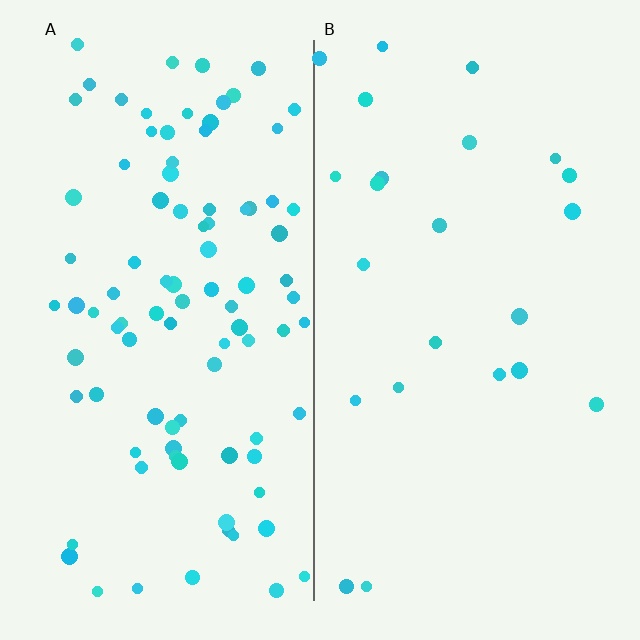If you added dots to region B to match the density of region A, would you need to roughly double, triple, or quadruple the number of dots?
Approximately quadruple.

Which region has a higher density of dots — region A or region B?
A (the left).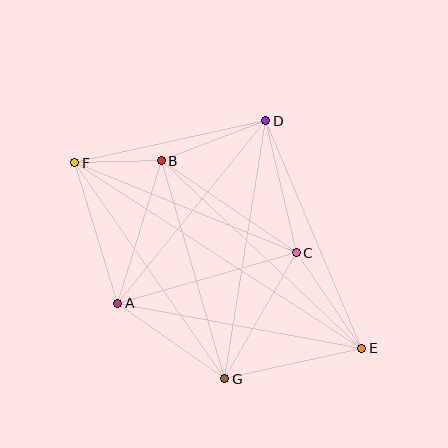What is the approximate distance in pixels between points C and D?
The distance between C and D is approximately 135 pixels.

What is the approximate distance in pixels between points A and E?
The distance between A and E is approximately 248 pixels.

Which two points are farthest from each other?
Points E and F are farthest from each other.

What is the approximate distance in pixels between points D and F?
The distance between D and F is approximately 196 pixels.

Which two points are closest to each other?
Points B and F are closest to each other.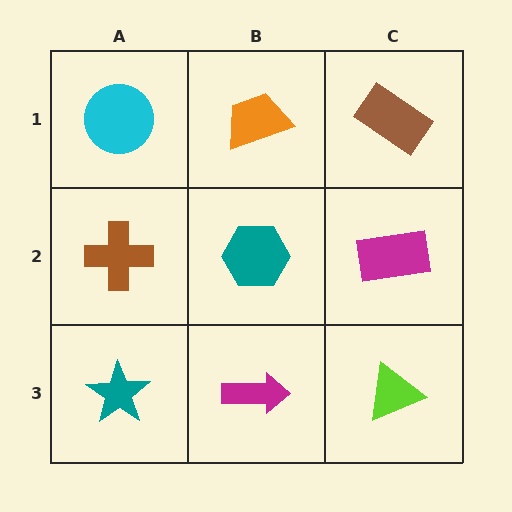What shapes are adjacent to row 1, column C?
A magenta rectangle (row 2, column C), an orange trapezoid (row 1, column B).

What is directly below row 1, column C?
A magenta rectangle.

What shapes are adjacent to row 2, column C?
A brown rectangle (row 1, column C), a lime triangle (row 3, column C), a teal hexagon (row 2, column B).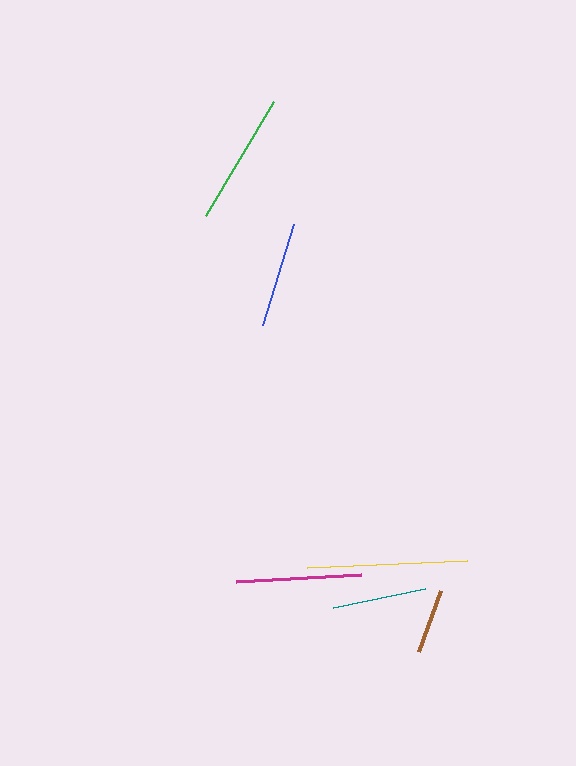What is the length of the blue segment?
The blue segment is approximately 105 pixels long.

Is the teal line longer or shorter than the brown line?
The teal line is longer than the brown line.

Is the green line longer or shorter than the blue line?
The green line is longer than the blue line.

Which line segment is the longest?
The yellow line is the longest at approximately 161 pixels.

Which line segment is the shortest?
The brown line is the shortest at approximately 65 pixels.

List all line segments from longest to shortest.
From longest to shortest: yellow, green, magenta, blue, teal, brown.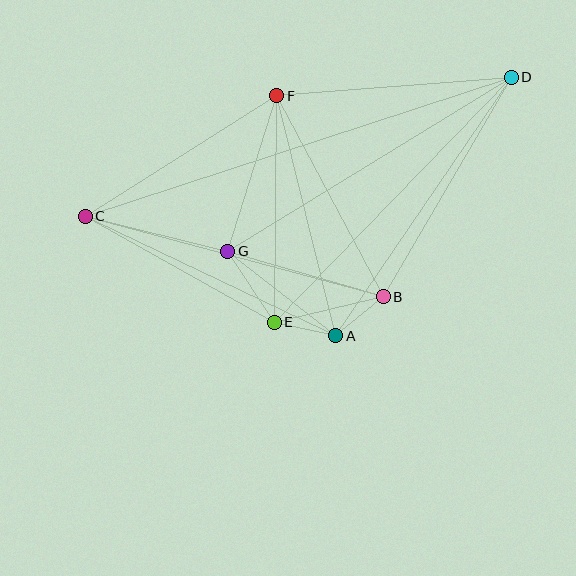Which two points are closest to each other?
Points A and B are closest to each other.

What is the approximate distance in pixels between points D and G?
The distance between D and G is approximately 333 pixels.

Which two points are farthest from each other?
Points C and D are farthest from each other.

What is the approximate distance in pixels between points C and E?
The distance between C and E is approximately 217 pixels.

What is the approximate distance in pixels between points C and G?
The distance between C and G is approximately 147 pixels.